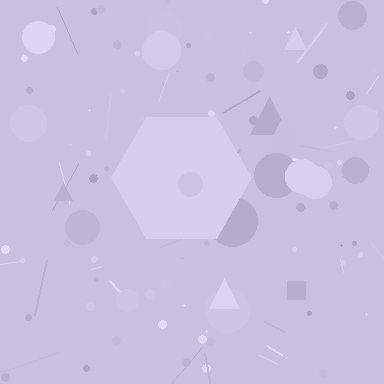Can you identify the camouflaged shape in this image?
The camouflaged shape is a hexagon.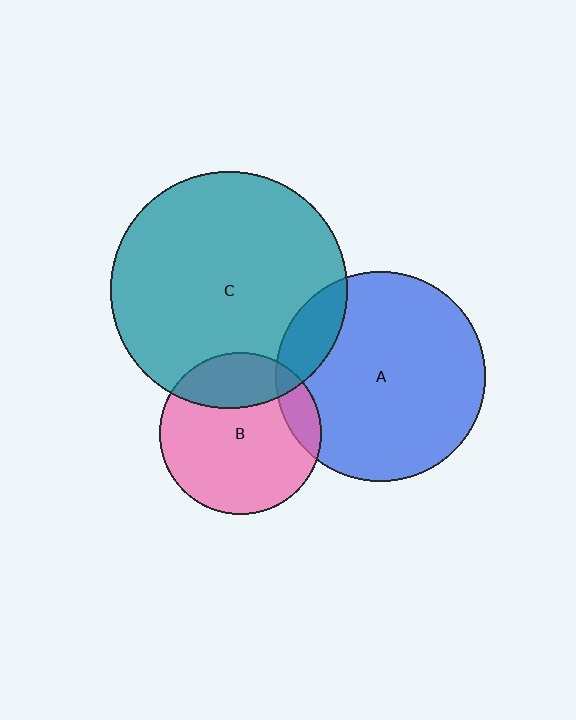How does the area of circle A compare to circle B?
Approximately 1.7 times.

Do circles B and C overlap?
Yes.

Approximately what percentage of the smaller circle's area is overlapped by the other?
Approximately 25%.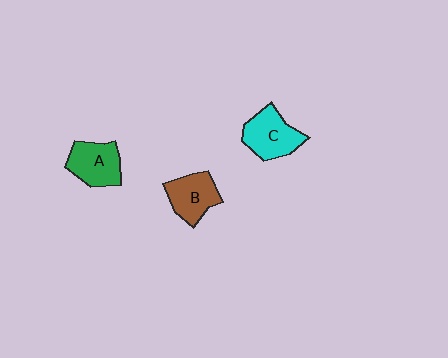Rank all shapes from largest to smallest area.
From largest to smallest: C (cyan), A (green), B (brown).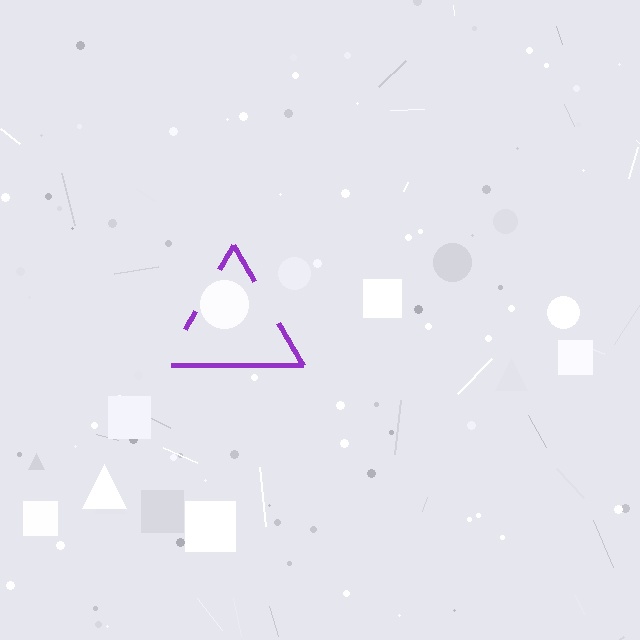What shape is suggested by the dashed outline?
The dashed outline suggests a triangle.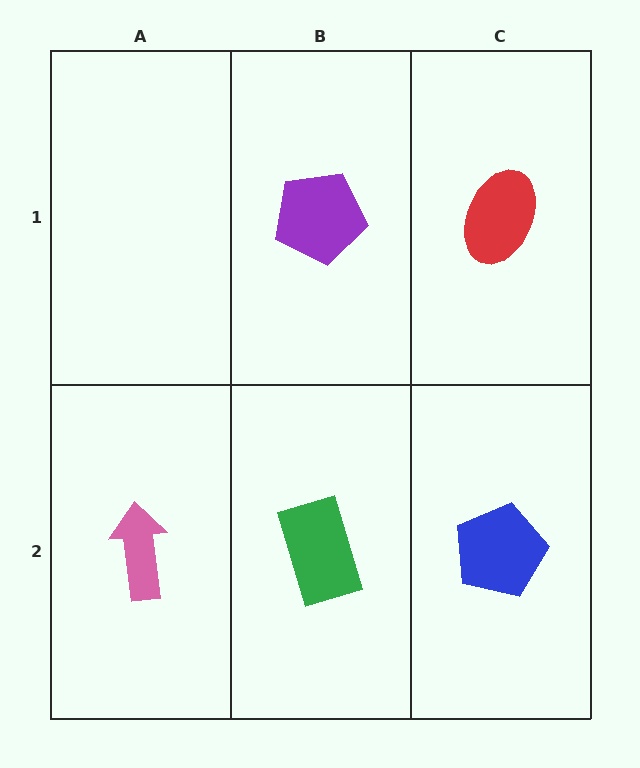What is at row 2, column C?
A blue pentagon.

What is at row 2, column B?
A green rectangle.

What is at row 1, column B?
A purple pentagon.